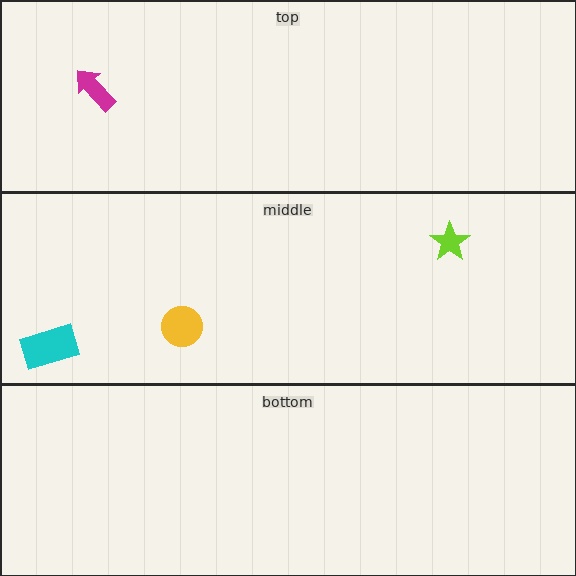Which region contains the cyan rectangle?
The middle region.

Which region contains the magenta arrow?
The top region.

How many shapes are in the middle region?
3.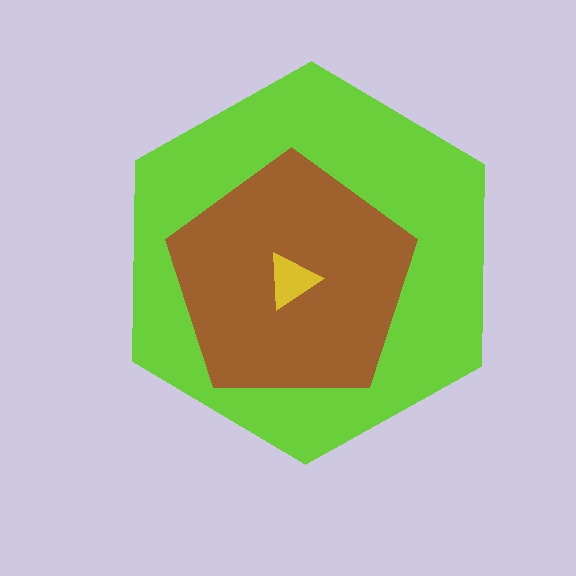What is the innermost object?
The yellow triangle.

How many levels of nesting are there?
3.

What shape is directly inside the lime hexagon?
The brown pentagon.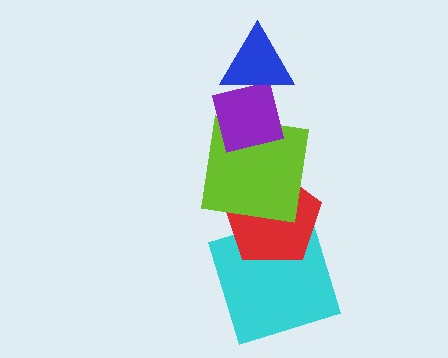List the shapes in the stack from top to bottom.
From top to bottom: the blue triangle, the purple square, the lime square, the red pentagon, the cyan square.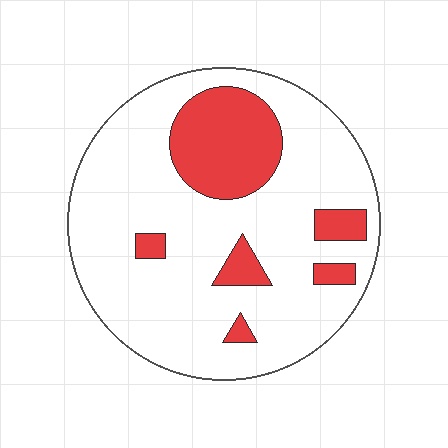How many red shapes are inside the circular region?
6.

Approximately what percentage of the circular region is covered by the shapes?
Approximately 20%.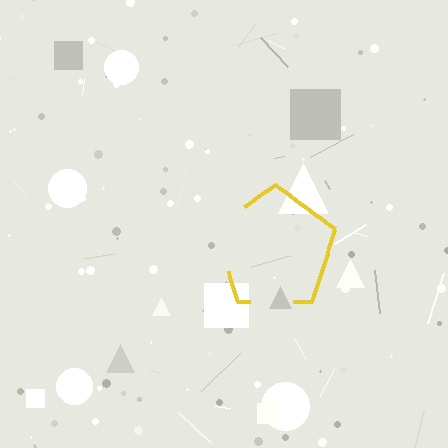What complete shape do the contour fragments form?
The contour fragments form a pentagon.